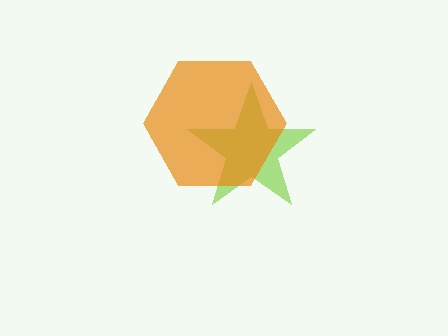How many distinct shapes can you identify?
There are 2 distinct shapes: a lime star, an orange hexagon.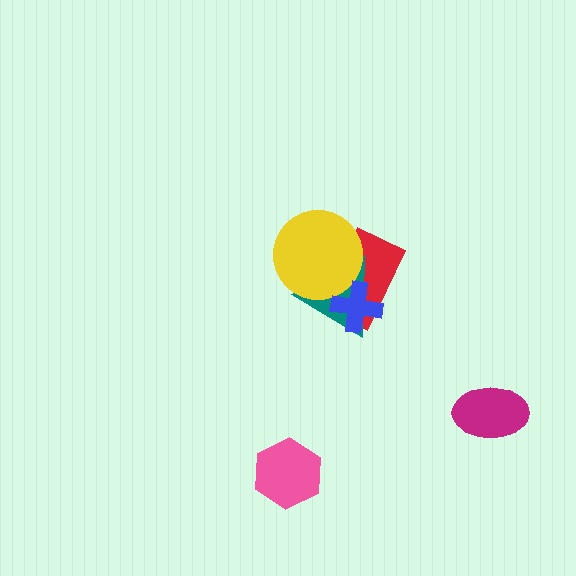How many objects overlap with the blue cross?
2 objects overlap with the blue cross.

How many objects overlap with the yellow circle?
2 objects overlap with the yellow circle.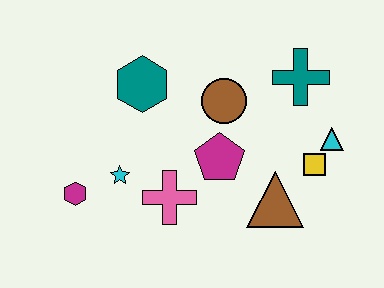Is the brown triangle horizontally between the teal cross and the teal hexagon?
Yes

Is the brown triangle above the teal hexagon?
No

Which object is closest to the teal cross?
The cyan triangle is closest to the teal cross.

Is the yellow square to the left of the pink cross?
No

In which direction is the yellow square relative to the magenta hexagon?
The yellow square is to the right of the magenta hexagon.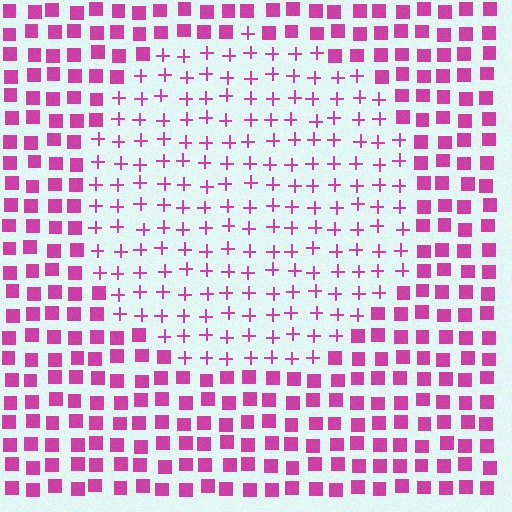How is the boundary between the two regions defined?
The boundary is defined by a change in element shape: plus signs inside vs. squares outside. All elements share the same color and spacing.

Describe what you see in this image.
The image is filled with small magenta elements arranged in a uniform grid. A circle-shaped region contains plus signs, while the surrounding area contains squares. The boundary is defined purely by the change in element shape.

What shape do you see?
I see a circle.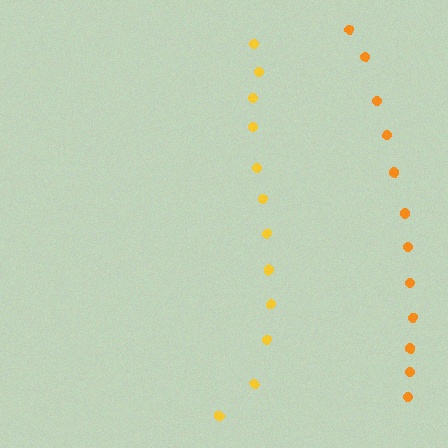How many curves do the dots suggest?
There are 2 distinct paths.